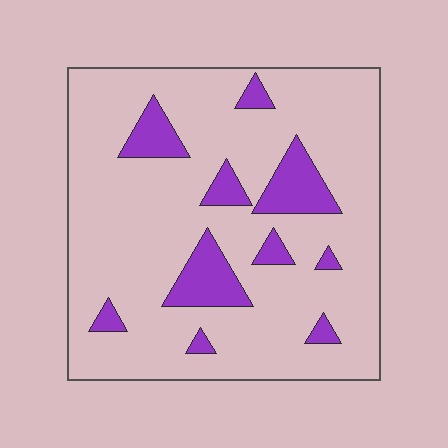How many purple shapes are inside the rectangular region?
10.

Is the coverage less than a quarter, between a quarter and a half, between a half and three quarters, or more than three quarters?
Less than a quarter.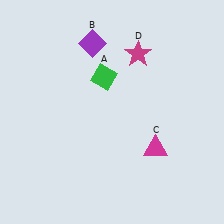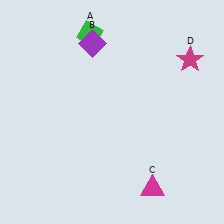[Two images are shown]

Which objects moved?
The objects that moved are: the green diamond (A), the magenta triangle (C), the magenta star (D).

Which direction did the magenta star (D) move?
The magenta star (D) moved right.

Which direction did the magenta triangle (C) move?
The magenta triangle (C) moved down.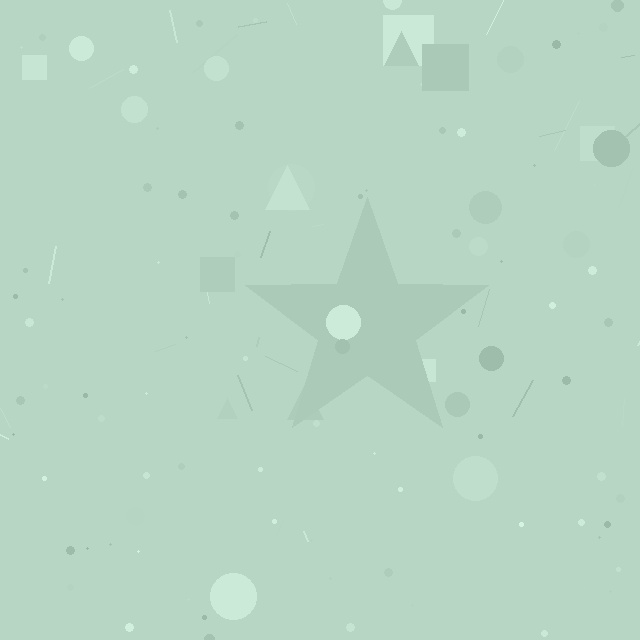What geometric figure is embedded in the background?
A star is embedded in the background.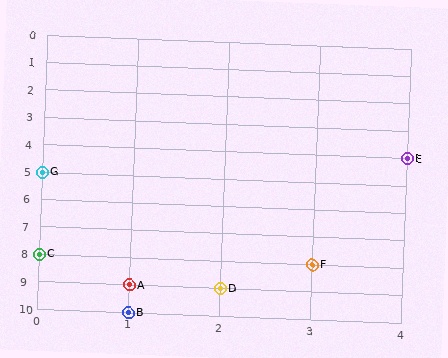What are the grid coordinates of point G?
Point G is at grid coordinates (0, 5).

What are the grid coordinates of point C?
Point C is at grid coordinates (0, 8).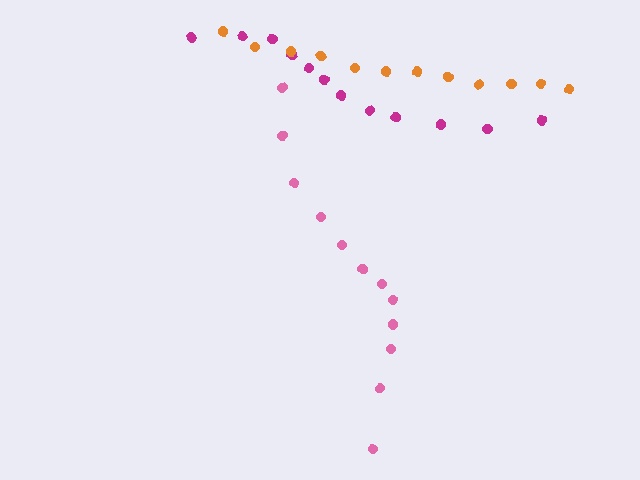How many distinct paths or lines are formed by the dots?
There are 3 distinct paths.